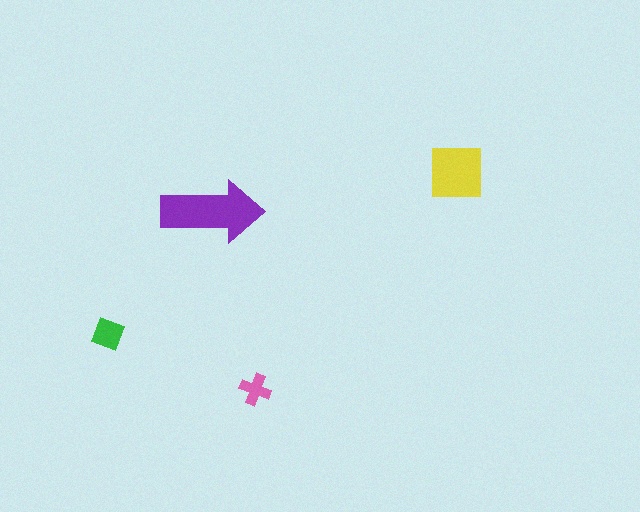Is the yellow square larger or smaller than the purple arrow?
Smaller.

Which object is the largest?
The purple arrow.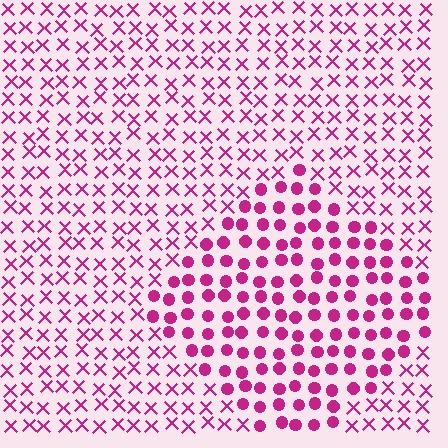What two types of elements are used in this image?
The image uses circles inside the diamond region and X marks outside it.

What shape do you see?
I see a diamond.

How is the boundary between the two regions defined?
The boundary is defined by a change in element shape: circles inside vs. X marks outside. All elements share the same color and spacing.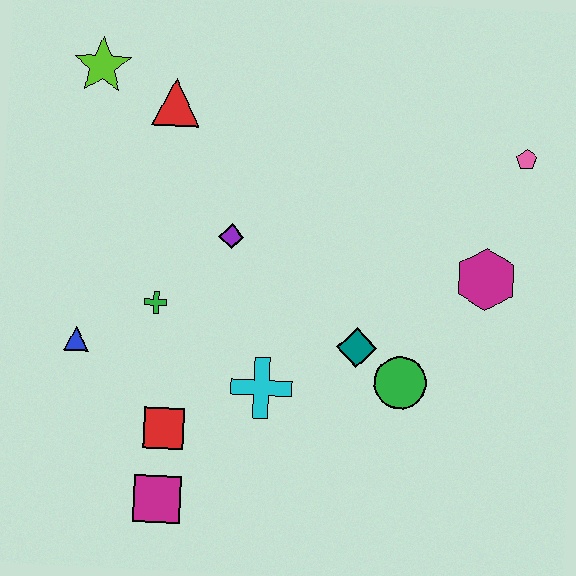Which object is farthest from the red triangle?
The magenta square is farthest from the red triangle.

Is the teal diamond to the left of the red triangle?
No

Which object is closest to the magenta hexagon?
The pink pentagon is closest to the magenta hexagon.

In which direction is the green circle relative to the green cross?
The green circle is to the right of the green cross.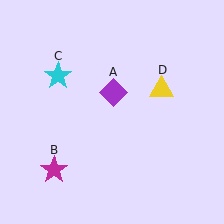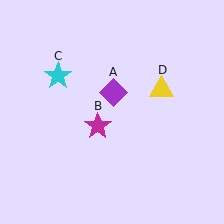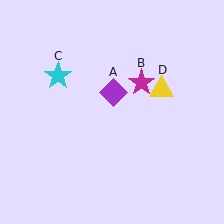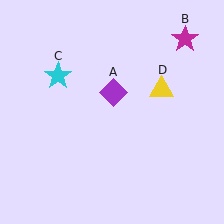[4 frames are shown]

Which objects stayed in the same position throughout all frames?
Purple diamond (object A) and cyan star (object C) and yellow triangle (object D) remained stationary.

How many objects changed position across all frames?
1 object changed position: magenta star (object B).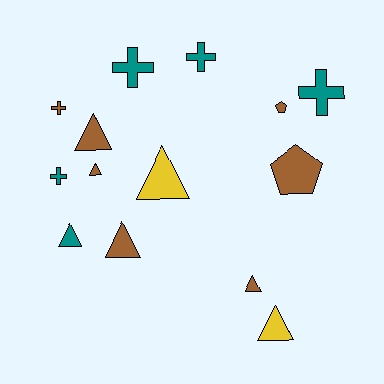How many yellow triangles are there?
There are 2 yellow triangles.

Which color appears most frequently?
Brown, with 7 objects.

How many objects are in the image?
There are 14 objects.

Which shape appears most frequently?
Triangle, with 7 objects.